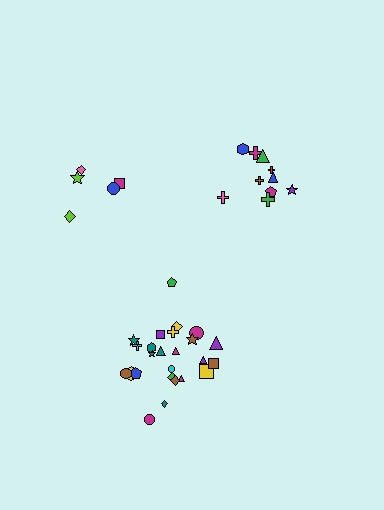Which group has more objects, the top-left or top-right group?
The top-right group.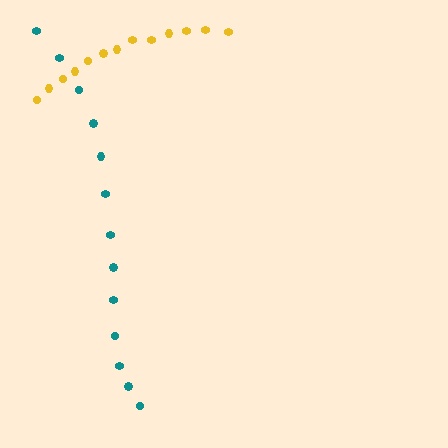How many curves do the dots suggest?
There are 2 distinct paths.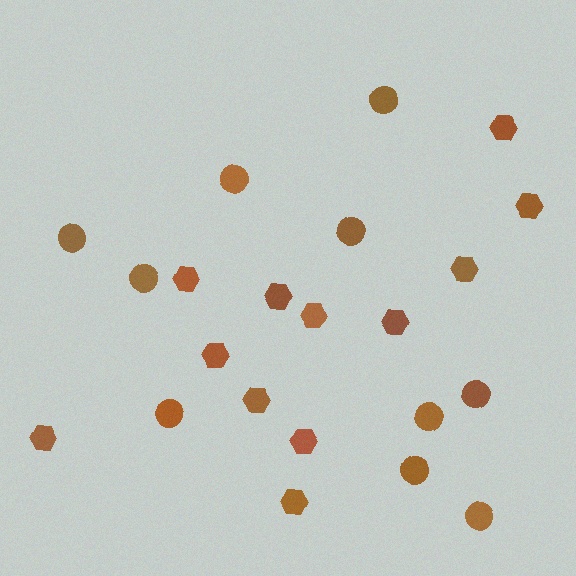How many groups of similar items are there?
There are 2 groups: one group of circles (10) and one group of hexagons (12).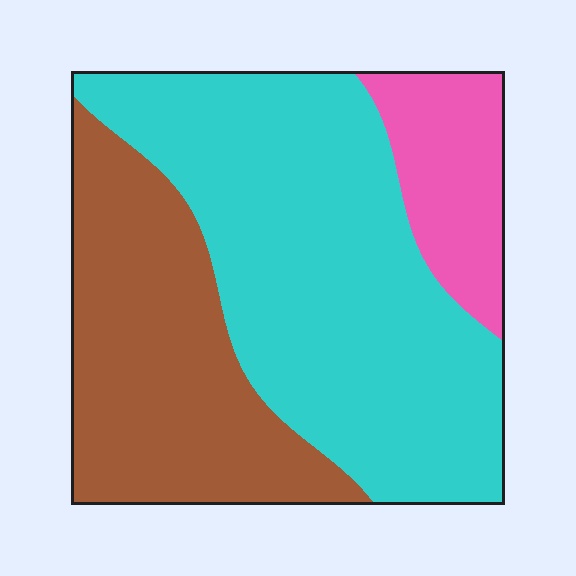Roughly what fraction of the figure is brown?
Brown takes up about one third (1/3) of the figure.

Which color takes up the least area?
Pink, at roughly 15%.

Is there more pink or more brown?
Brown.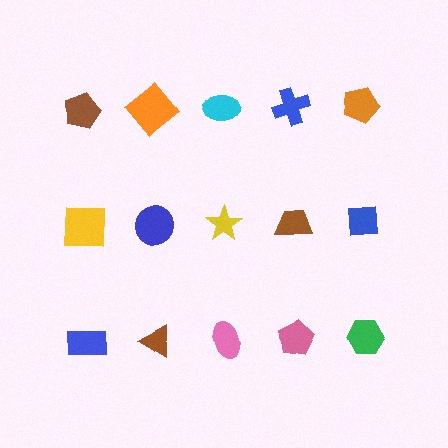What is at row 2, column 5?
A blue square.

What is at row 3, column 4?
A pink pentagon.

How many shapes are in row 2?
5 shapes.